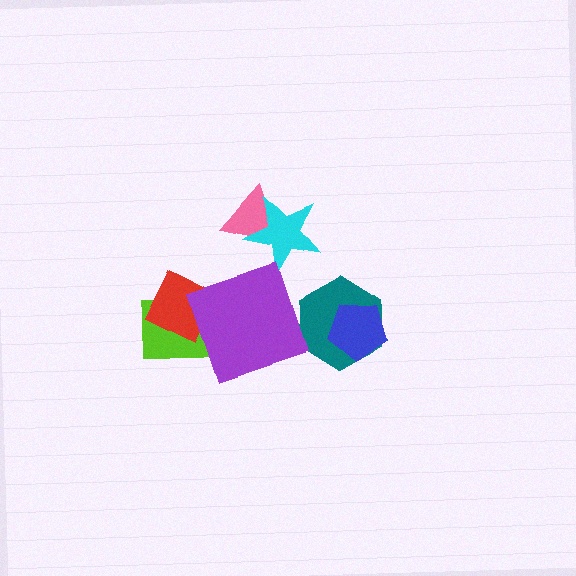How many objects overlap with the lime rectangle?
2 objects overlap with the lime rectangle.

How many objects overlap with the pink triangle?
1 object overlaps with the pink triangle.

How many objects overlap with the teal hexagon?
1 object overlaps with the teal hexagon.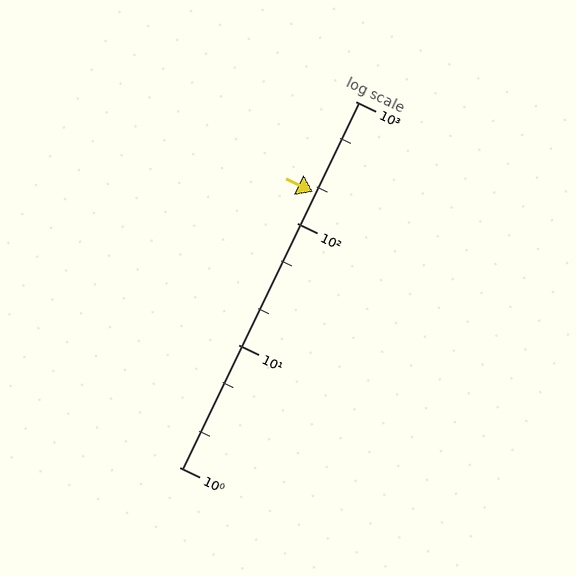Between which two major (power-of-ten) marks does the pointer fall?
The pointer is between 100 and 1000.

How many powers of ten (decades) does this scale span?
The scale spans 3 decades, from 1 to 1000.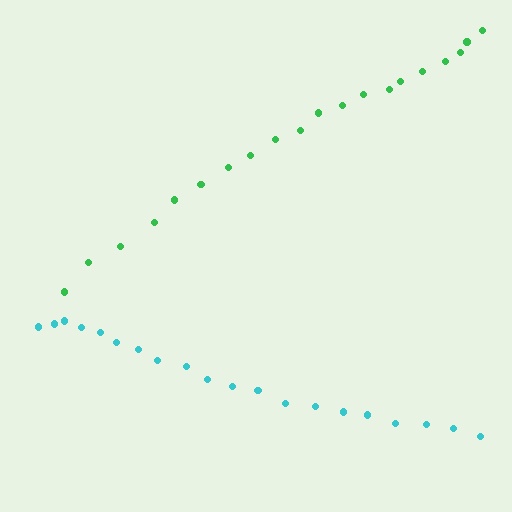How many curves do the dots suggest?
There are 2 distinct paths.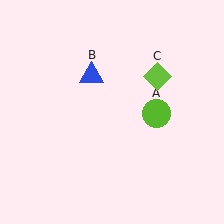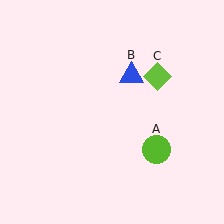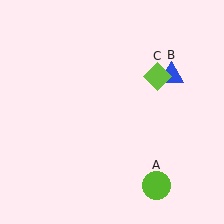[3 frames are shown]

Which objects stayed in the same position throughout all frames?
Lime diamond (object C) remained stationary.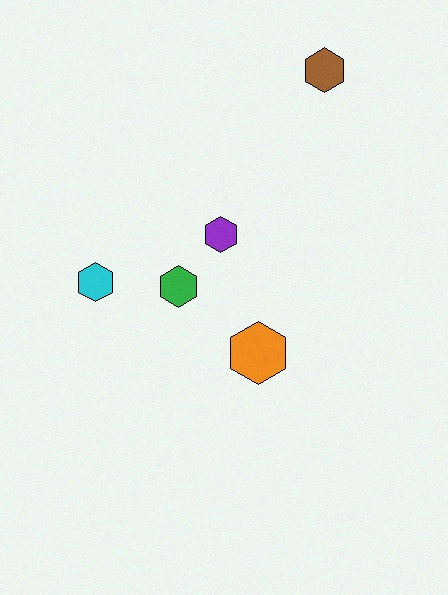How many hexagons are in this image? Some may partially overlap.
There are 5 hexagons.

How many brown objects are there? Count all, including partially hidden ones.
There is 1 brown object.